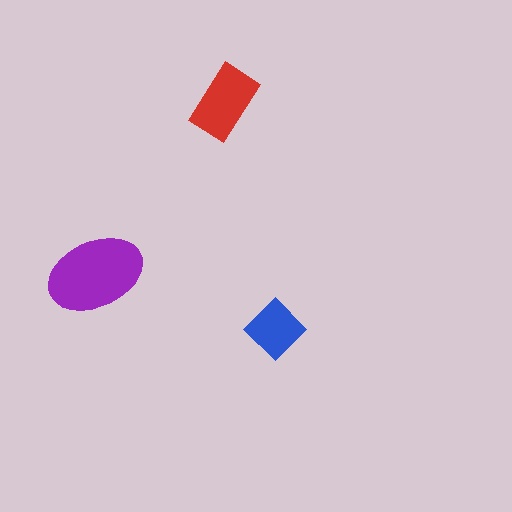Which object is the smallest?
The blue diamond.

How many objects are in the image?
There are 3 objects in the image.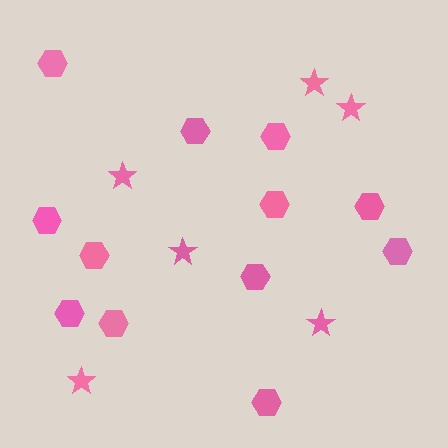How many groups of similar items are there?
There are 2 groups: one group of stars (6) and one group of hexagons (12).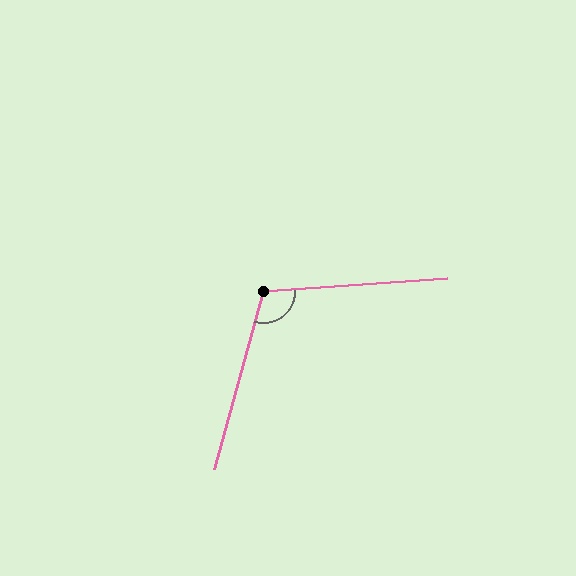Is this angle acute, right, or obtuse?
It is obtuse.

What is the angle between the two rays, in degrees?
Approximately 110 degrees.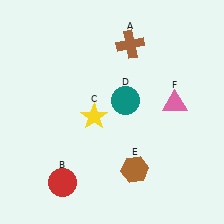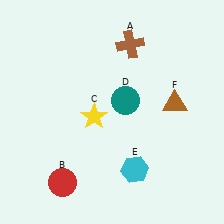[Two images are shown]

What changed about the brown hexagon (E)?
In Image 1, E is brown. In Image 2, it changed to cyan.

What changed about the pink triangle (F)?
In Image 1, F is pink. In Image 2, it changed to brown.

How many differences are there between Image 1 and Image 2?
There are 2 differences between the two images.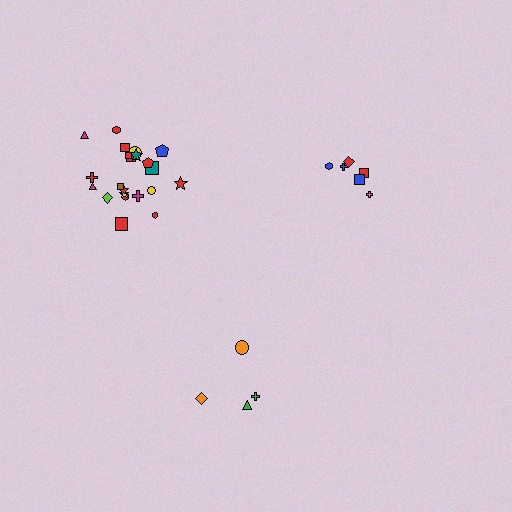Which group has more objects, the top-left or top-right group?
The top-left group.